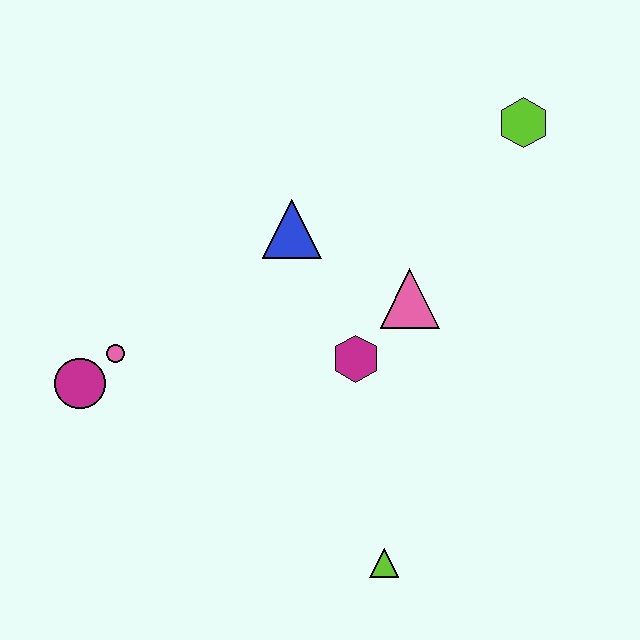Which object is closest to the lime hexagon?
The pink triangle is closest to the lime hexagon.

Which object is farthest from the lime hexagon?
The magenta circle is farthest from the lime hexagon.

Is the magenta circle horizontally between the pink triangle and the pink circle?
No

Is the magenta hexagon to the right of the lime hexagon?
No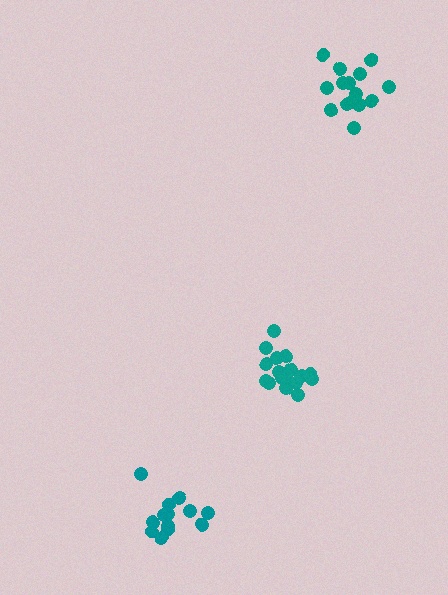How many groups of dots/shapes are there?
There are 3 groups.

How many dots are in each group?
Group 1: 17 dots, Group 2: 15 dots, Group 3: 13 dots (45 total).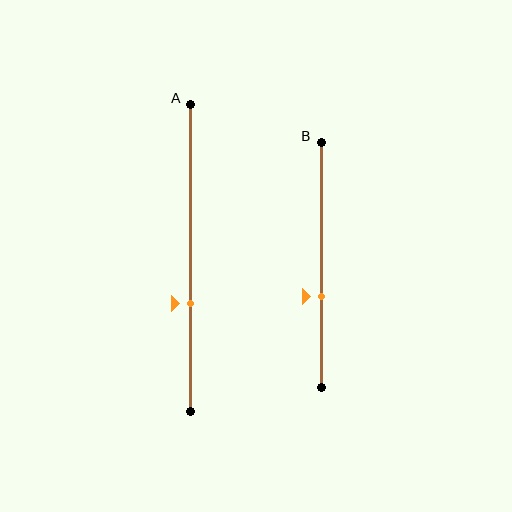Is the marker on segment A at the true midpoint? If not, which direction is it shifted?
No, the marker on segment A is shifted downward by about 15% of the segment length.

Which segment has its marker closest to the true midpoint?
Segment B has its marker closest to the true midpoint.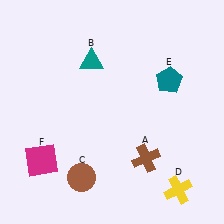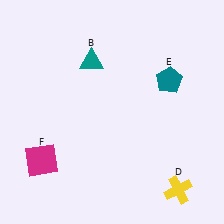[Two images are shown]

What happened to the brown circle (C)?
The brown circle (C) was removed in Image 2. It was in the bottom-left area of Image 1.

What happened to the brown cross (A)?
The brown cross (A) was removed in Image 2. It was in the bottom-right area of Image 1.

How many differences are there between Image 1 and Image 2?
There are 2 differences between the two images.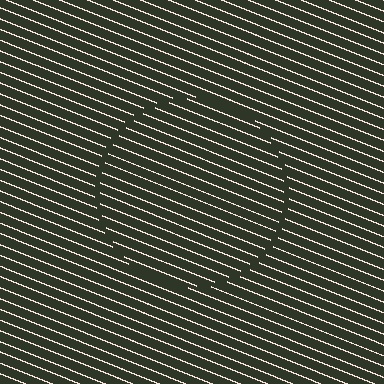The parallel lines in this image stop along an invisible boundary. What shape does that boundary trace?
An illusory circle. The interior of the shape contains the same grating, shifted by half a period — the contour is defined by the phase discontinuity where line-ends from the inner and outer gratings abut.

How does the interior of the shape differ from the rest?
The interior of the shape contains the same grating, shifted by half a period — the contour is defined by the phase discontinuity where line-ends from the inner and outer gratings abut.